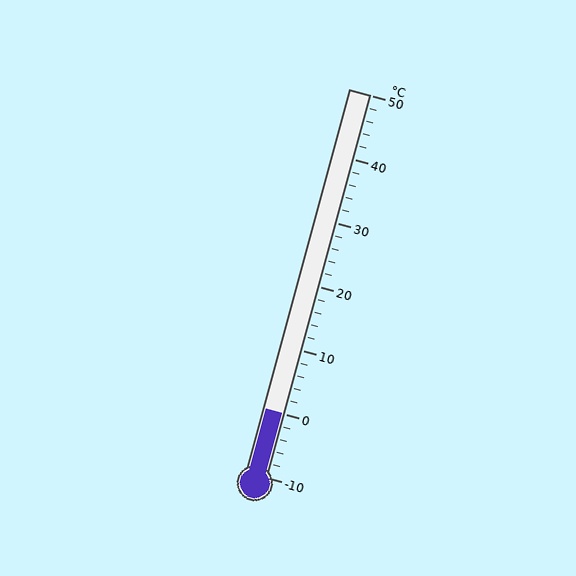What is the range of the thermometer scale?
The thermometer scale ranges from -10°C to 50°C.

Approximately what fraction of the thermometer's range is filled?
The thermometer is filled to approximately 15% of its range.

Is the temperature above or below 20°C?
The temperature is below 20°C.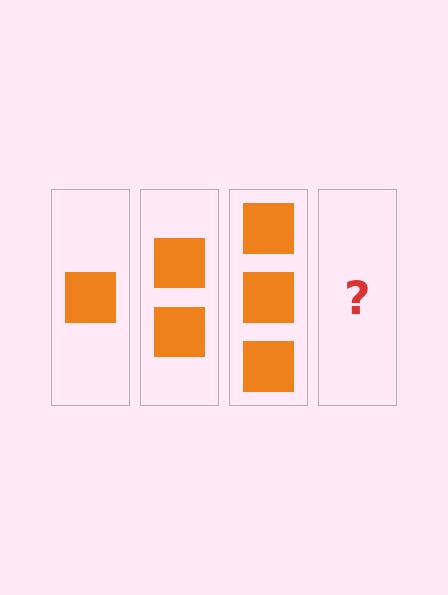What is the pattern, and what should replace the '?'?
The pattern is that each step adds one more square. The '?' should be 4 squares.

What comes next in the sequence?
The next element should be 4 squares.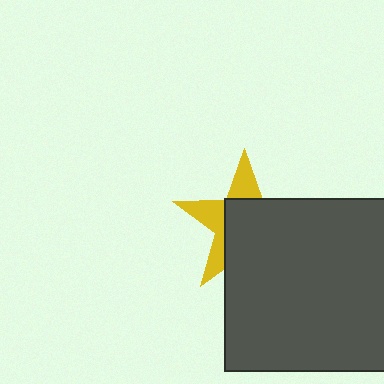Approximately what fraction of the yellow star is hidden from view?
Roughly 63% of the yellow star is hidden behind the dark gray square.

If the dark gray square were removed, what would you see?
You would see the complete yellow star.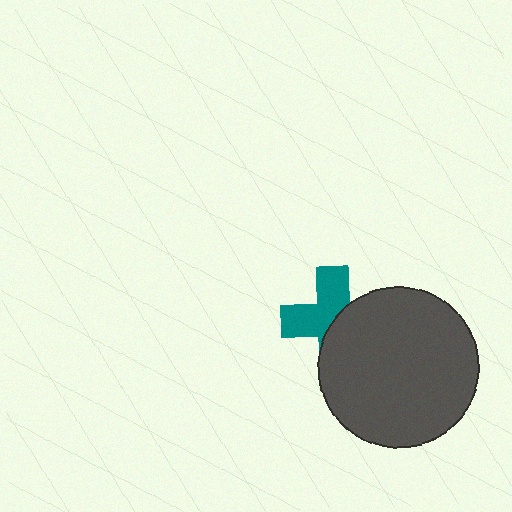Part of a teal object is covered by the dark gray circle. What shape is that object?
It is a cross.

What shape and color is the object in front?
The object in front is a dark gray circle.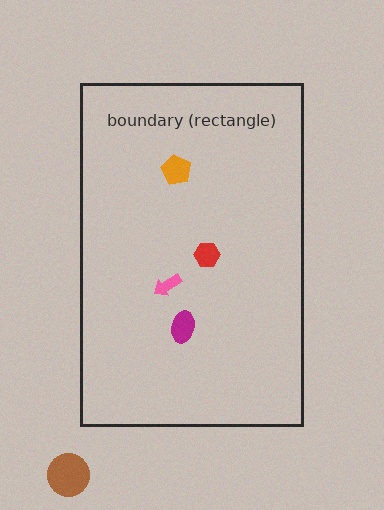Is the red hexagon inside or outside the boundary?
Inside.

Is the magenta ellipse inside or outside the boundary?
Inside.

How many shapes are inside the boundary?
4 inside, 1 outside.